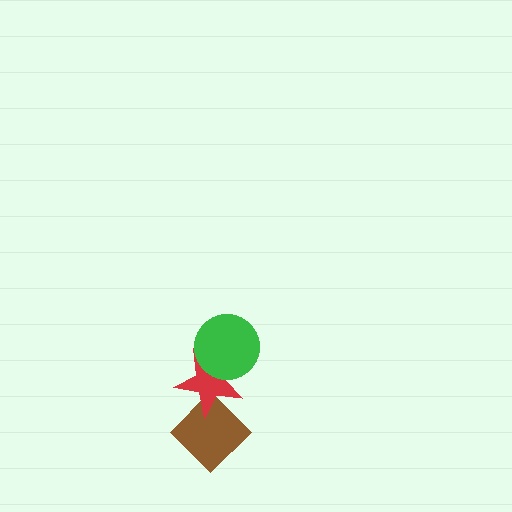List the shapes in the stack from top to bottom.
From top to bottom: the green circle, the red star, the brown diamond.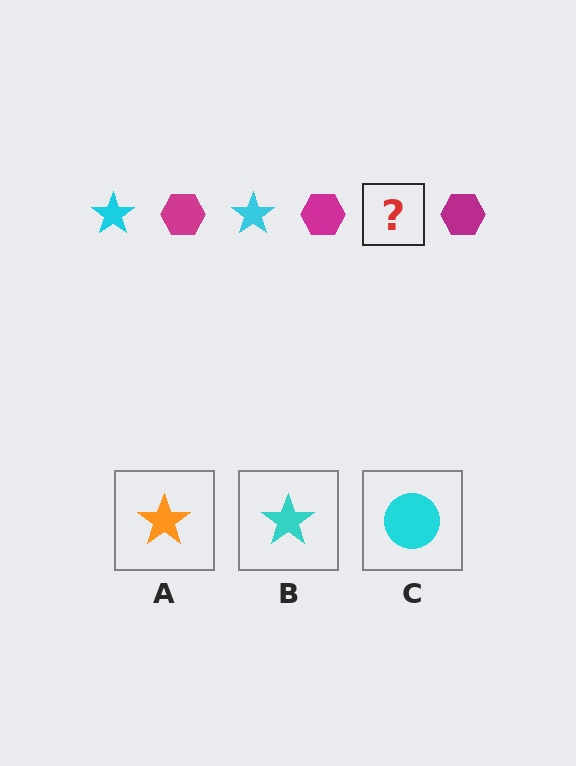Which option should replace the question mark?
Option B.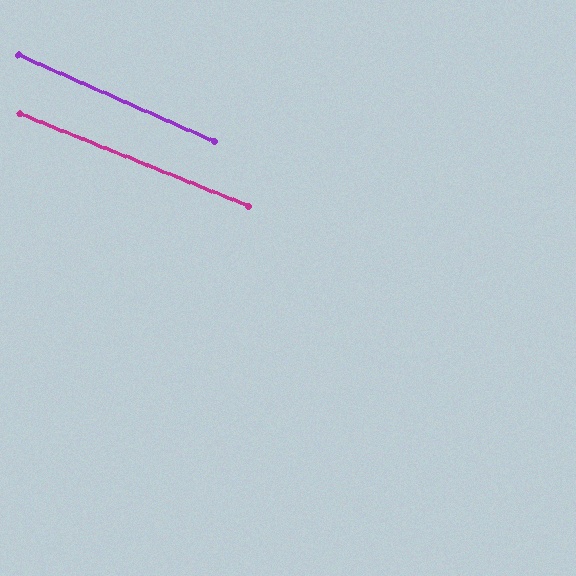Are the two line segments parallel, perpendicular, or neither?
Parallel — their directions differ by only 1.8°.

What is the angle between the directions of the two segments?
Approximately 2 degrees.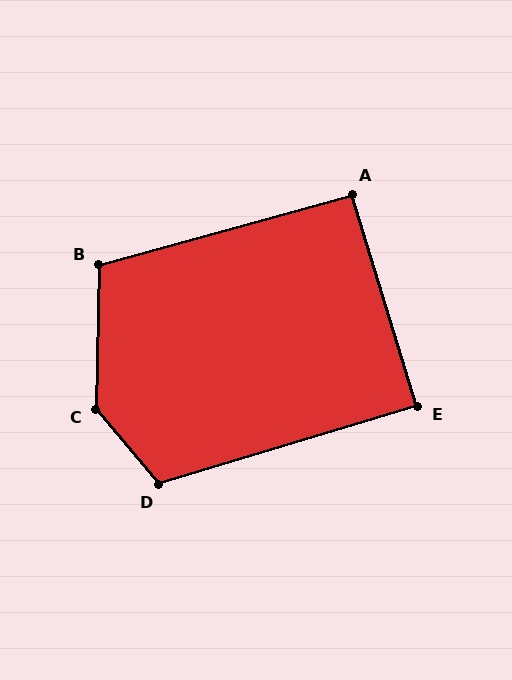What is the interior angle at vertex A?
Approximately 92 degrees (approximately right).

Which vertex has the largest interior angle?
C, at approximately 139 degrees.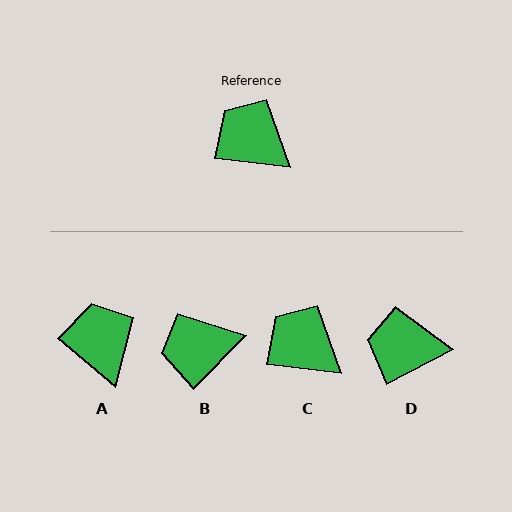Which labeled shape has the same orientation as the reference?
C.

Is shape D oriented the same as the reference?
No, it is off by about 34 degrees.